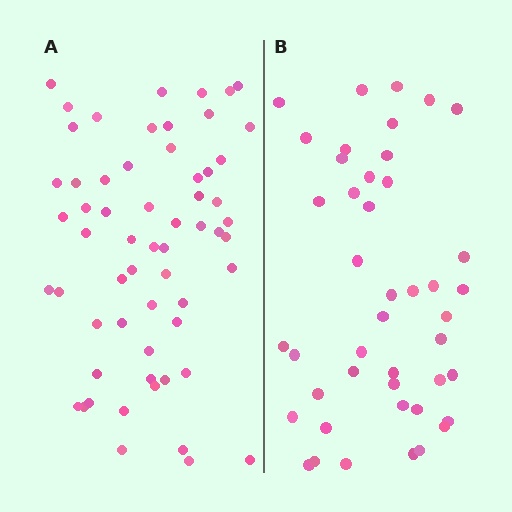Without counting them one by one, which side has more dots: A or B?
Region A (the left region) has more dots.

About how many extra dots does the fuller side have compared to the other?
Region A has approximately 15 more dots than region B.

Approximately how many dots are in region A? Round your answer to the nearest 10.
About 60 dots.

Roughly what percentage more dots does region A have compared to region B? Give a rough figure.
About 35% more.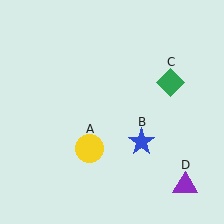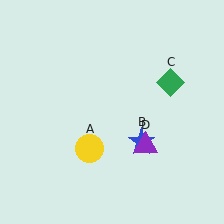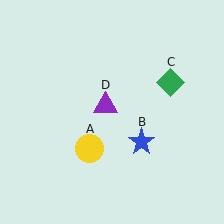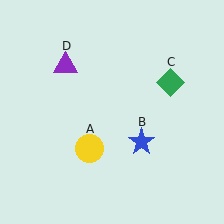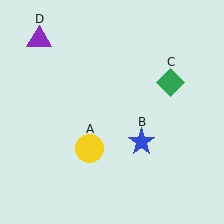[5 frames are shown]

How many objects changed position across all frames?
1 object changed position: purple triangle (object D).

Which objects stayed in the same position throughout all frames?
Yellow circle (object A) and blue star (object B) and green diamond (object C) remained stationary.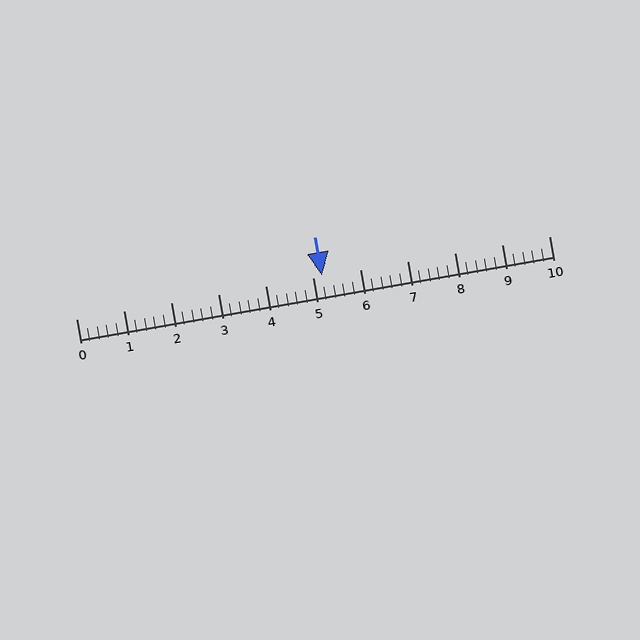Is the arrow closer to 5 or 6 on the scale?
The arrow is closer to 5.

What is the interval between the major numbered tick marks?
The major tick marks are spaced 1 units apart.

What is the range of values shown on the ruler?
The ruler shows values from 0 to 10.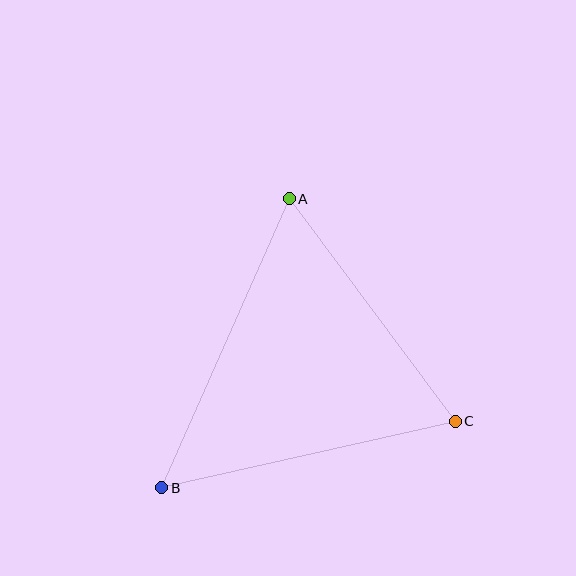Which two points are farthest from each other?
Points A and B are farthest from each other.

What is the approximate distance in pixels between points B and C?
The distance between B and C is approximately 301 pixels.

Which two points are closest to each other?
Points A and C are closest to each other.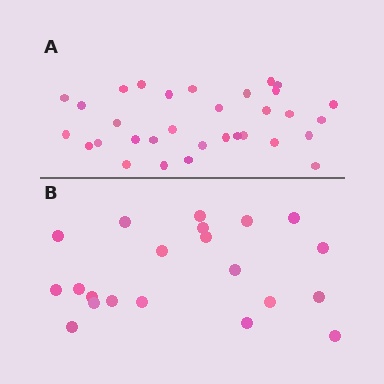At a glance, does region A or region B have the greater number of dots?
Region A (the top region) has more dots.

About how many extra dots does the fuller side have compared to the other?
Region A has roughly 12 or so more dots than region B.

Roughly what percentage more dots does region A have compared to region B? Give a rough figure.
About 50% more.